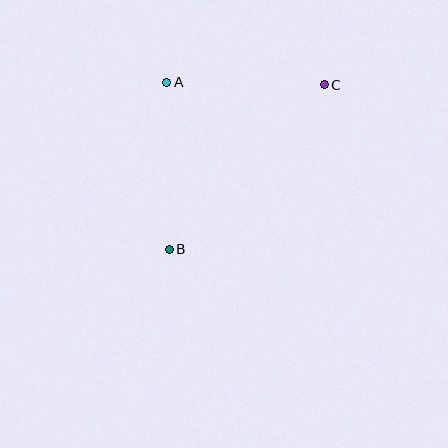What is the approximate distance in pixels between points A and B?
The distance between A and B is approximately 167 pixels.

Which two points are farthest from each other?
Points B and C are farthest from each other.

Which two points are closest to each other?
Points A and C are closest to each other.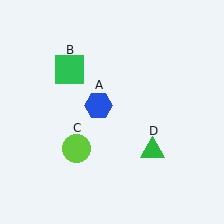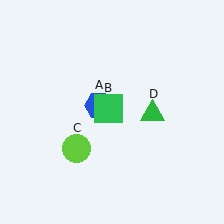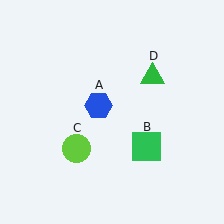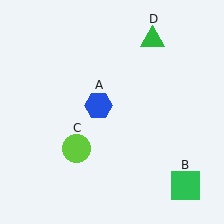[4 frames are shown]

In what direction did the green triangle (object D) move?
The green triangle (object D) moved up.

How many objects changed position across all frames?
2 objects changed position: green square (object B), green triangle (object D).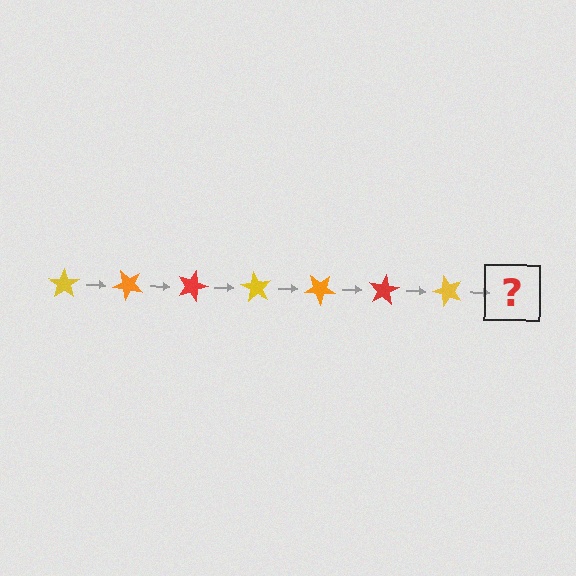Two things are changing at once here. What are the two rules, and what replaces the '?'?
The two rules are that it rotates 45 degrees each step and the color cycles through yellow, orange, and red. The '?' should be an orange star, rotated 315 degrees from the start.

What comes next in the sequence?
The next element should be an orange star, rotated 315 degrees from the start.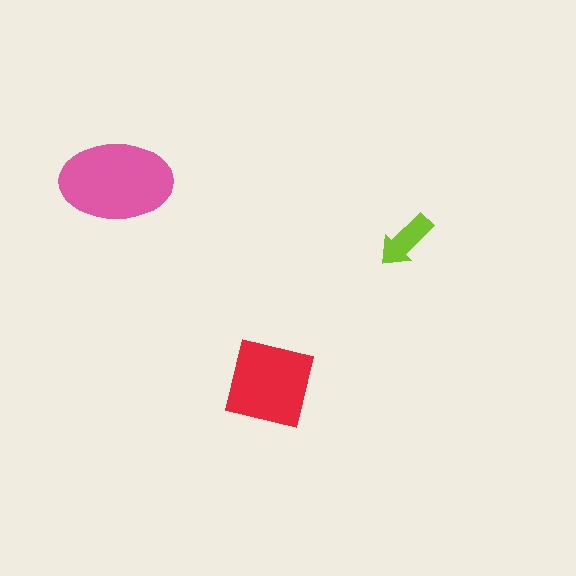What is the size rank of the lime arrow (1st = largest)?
3rd.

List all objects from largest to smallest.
The pink ellipse, the red square, the lime arrow.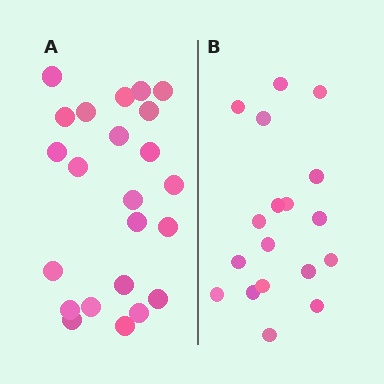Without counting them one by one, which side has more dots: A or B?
Region A (the left region) has more dots.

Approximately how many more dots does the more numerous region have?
Region A has about 5 more dots than region B.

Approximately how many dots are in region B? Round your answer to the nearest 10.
About 20 dots. (The exact count is 18, which rounds to 20.)